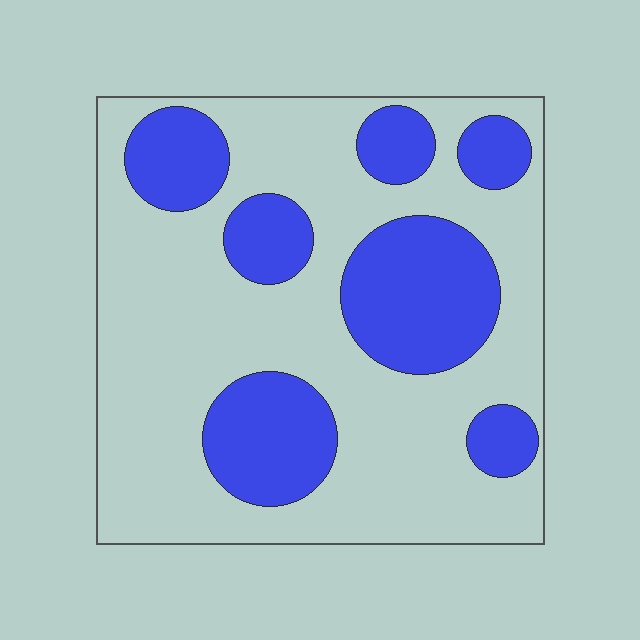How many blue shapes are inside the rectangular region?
7.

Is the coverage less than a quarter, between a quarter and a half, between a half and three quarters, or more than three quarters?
Between a quarter and a half.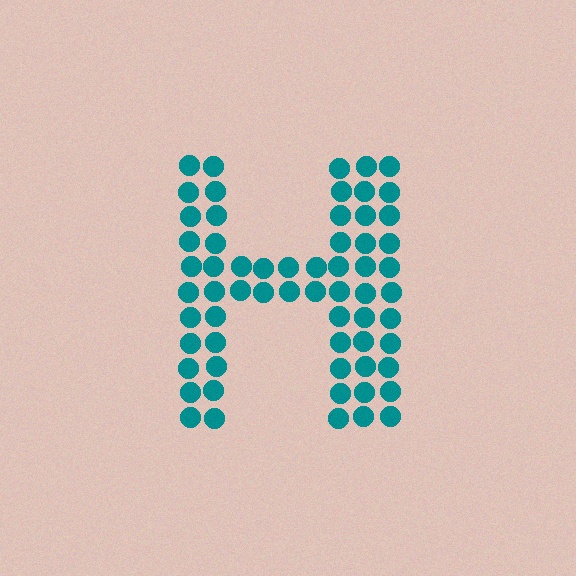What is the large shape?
The large shape is the letter H.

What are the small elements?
The small elements are circles.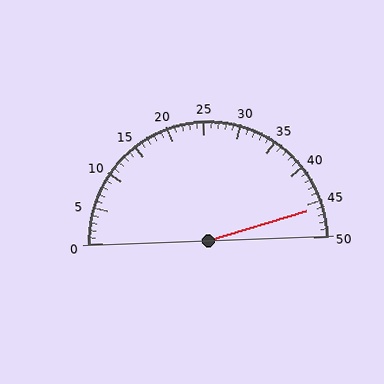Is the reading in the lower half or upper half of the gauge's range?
The reading is in the upper half of the range (0 to 50).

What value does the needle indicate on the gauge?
The needle indicates approximately 46.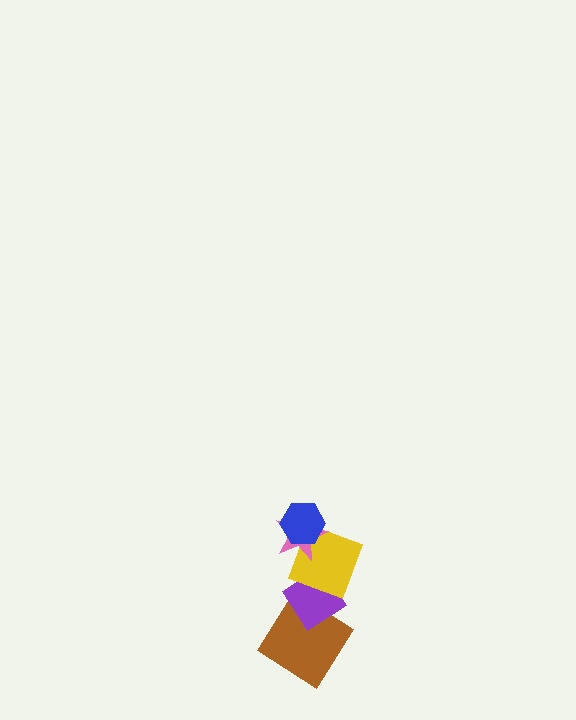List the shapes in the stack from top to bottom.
From top to bottom: the blue hexagon, the pink star, the yellow square, the purple diamond, the brown diamond.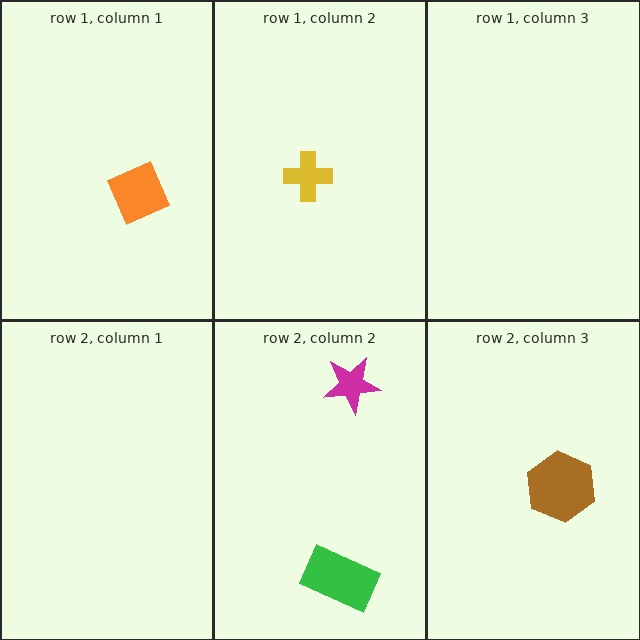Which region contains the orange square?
The row 1, column 1 region.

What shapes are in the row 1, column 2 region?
The yellow cross.